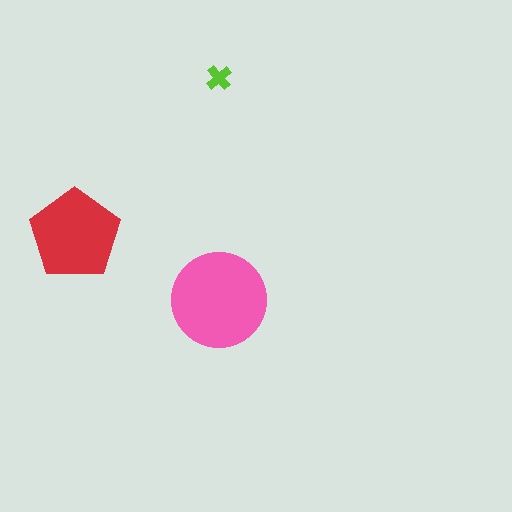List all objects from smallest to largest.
The lime cross, the red pentagon, the pink circle.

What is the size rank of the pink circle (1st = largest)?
1st.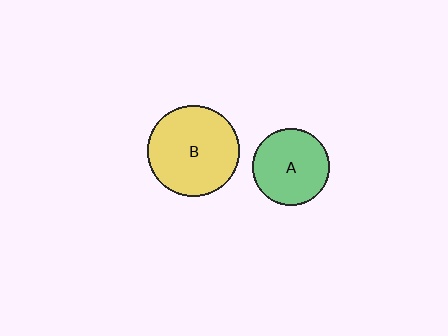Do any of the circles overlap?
No, none of the circles overlap.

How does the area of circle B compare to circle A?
Approximately 1.4 times.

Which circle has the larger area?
Circle B (yellow).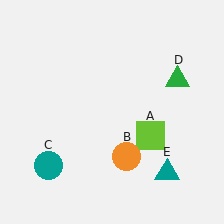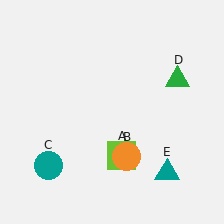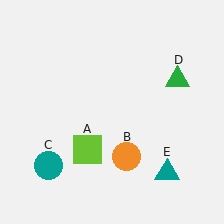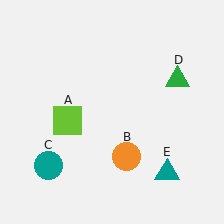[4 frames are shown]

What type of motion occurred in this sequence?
The lime square (object A) rotated clockwise around the center of the scene.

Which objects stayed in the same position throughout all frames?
Orange circle (object B) and teal circle (object C) and green triangle (object D) and teal triangle (object E) remained stationary.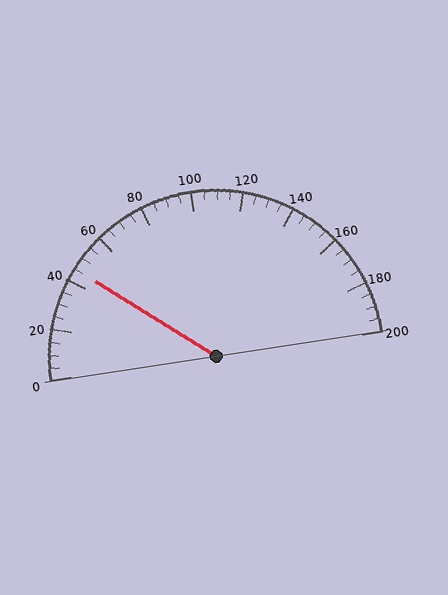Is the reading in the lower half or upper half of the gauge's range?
The reading is in the lower half of the range (0 to 200).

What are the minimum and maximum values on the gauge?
The gauge ranges from 0 to 200.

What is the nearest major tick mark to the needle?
The nearest major tick mark is 40.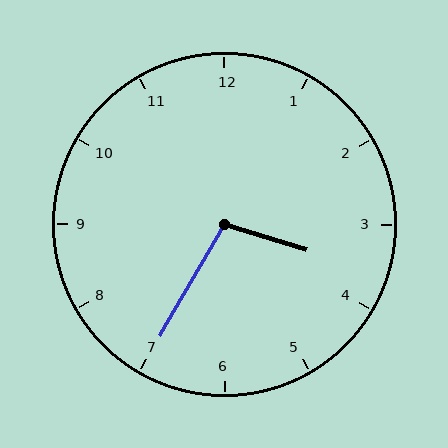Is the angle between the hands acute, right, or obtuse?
It is obtuse.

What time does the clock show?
3:35.